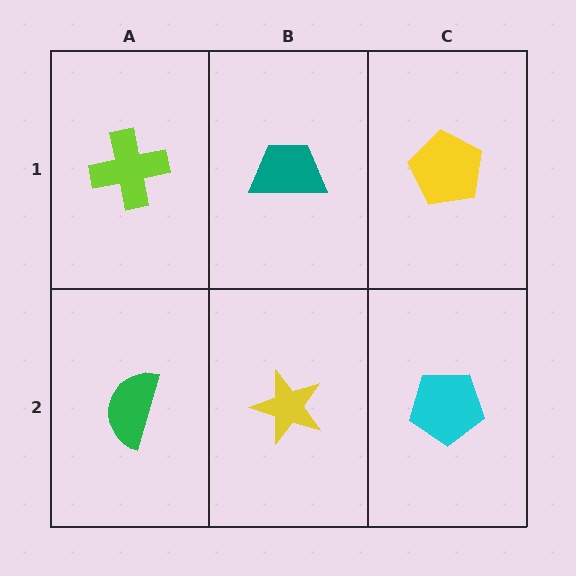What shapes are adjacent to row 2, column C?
A yellow pentagon (row 1, column C), a yellow star (row 2, column B).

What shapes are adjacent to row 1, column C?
A cyan pentagon (row 2, column C), a teal trapezoid (row 1, column B).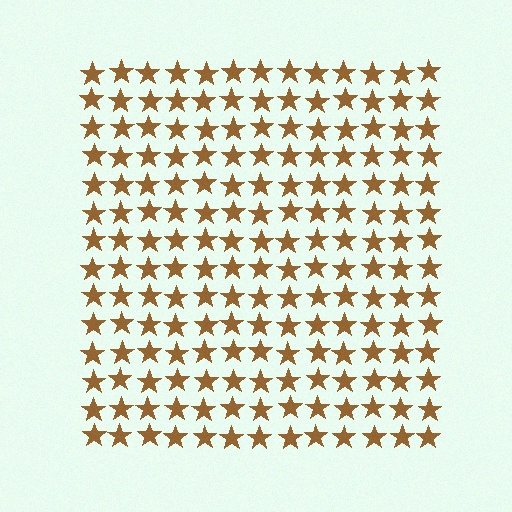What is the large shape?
The large shape is a square.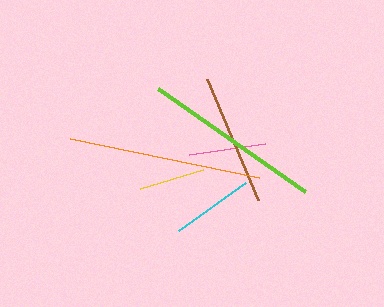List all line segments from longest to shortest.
From longest to shortest: orange, lime, brown, cyan, pink, yellow.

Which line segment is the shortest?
The yellow line is the shortest at approximately 65 pixels.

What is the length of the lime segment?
The lime segment is approximately 180 pixels long.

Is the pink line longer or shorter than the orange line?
The orange line is longer than the pink line.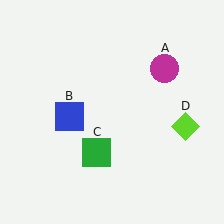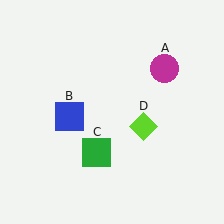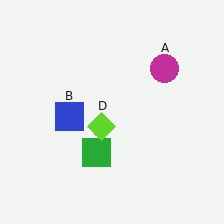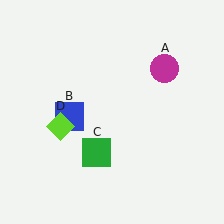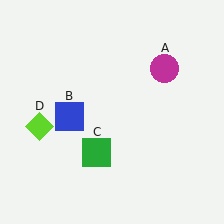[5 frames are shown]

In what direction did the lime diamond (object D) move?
The lime diamond (object D) moved left.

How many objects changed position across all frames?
1 object changed position: lime diamond (object D).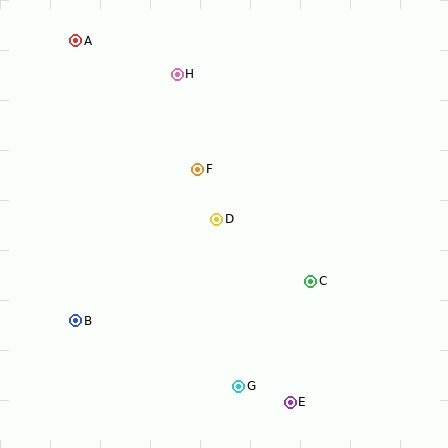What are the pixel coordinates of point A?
Point A is at (76, 41).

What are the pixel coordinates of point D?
Point D is at (217, 219).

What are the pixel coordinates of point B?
Point B is at (76, 321).